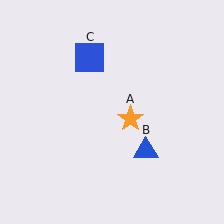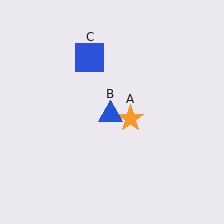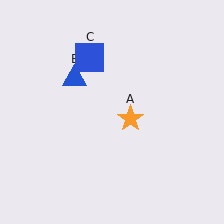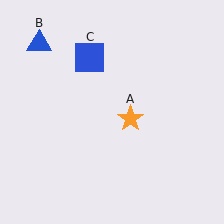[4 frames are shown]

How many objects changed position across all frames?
1 object changed position: blue triangle (object B).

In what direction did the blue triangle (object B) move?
The blue triangle (object B) moved up and to the left.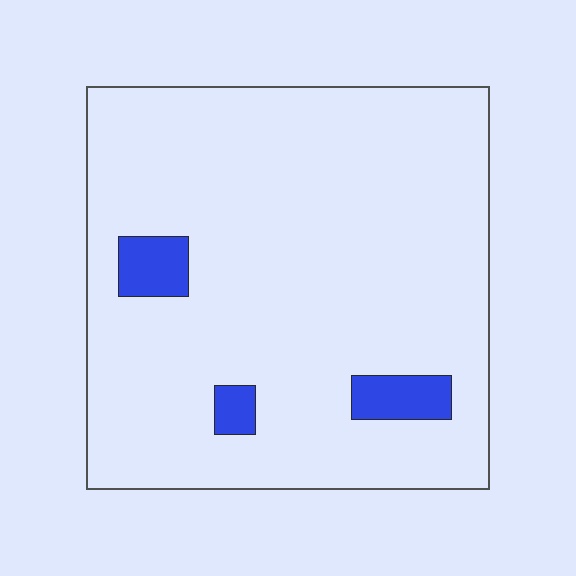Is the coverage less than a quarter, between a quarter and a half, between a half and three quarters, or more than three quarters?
Less than a quarter.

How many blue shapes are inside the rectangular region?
3.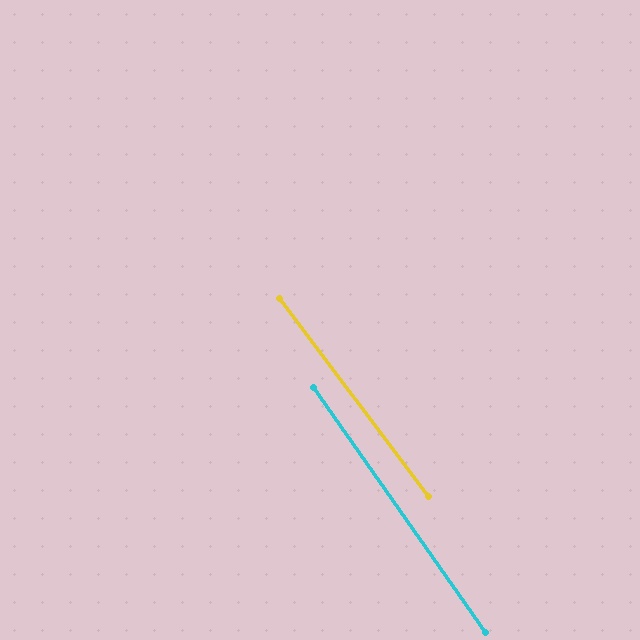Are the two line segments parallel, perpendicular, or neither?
Parallel — their directions differ by only 1.6°.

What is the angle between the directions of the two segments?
Approximately 2 degrees.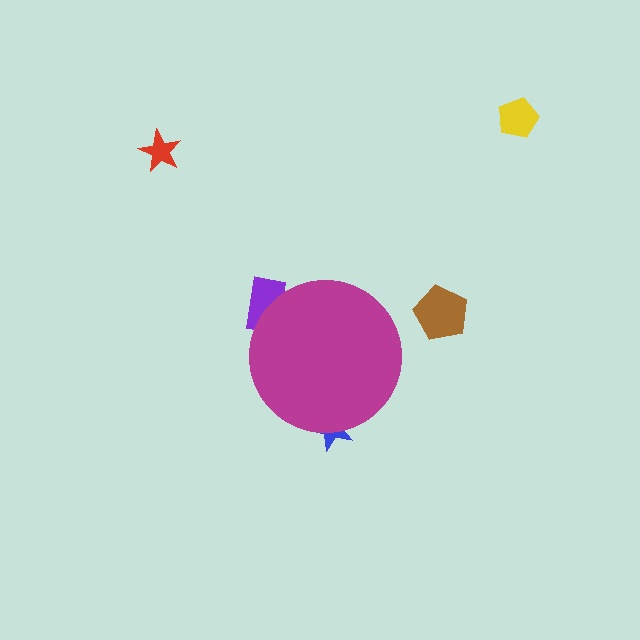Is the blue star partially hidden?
Yes, the blue star is partially hidden behind the magenta circle.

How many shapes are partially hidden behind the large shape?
2 shapes are partially hidden.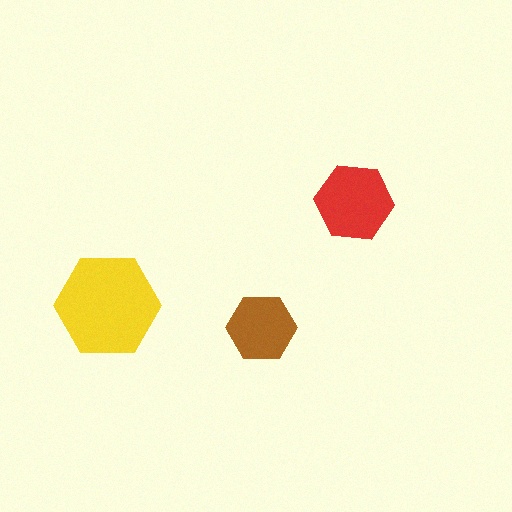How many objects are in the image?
There are 3 objects in the image.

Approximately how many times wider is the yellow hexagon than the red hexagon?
About 1.5 times wider.